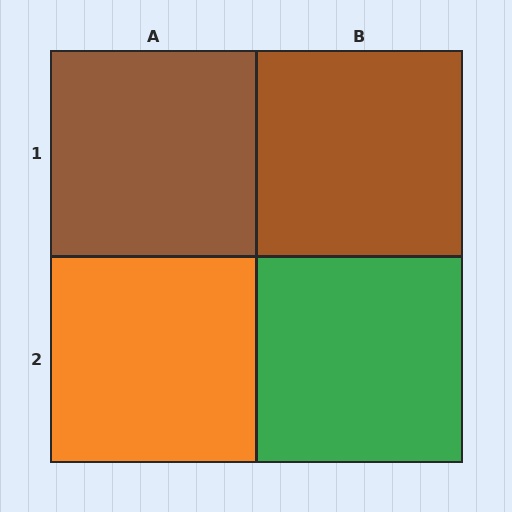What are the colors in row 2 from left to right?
Orange, green.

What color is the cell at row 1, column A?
Brown.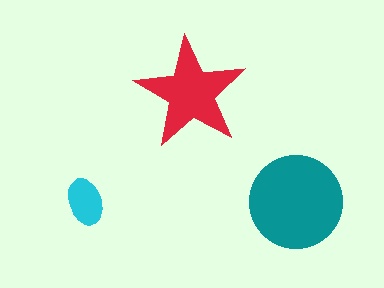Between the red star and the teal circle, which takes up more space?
The teal circle.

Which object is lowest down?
The teal circle is bottommost.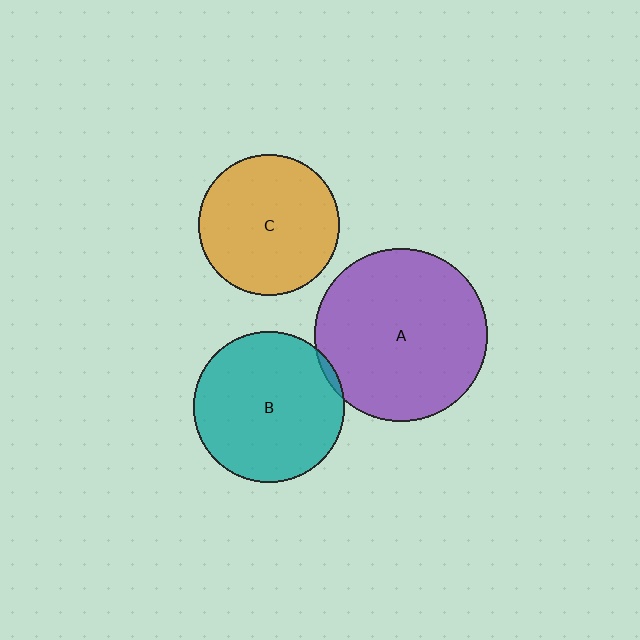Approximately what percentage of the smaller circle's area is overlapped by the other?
Approximately 5%.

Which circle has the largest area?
Circle A (purple).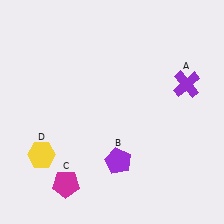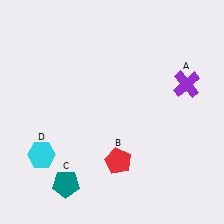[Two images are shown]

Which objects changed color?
B changed from purple to red. C changed from magenta to teal. D changed from yellow to cyan.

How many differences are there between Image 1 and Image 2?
There are 3 differences between the two images.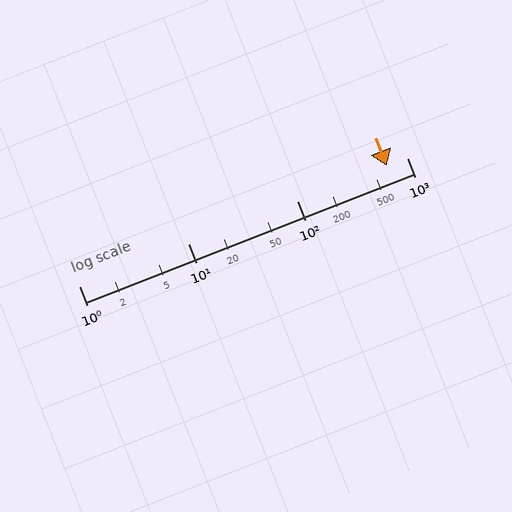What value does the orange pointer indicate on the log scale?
The pointer indicates approximately 650.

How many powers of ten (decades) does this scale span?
The scale spans 3 decades, from 1 to 1000.